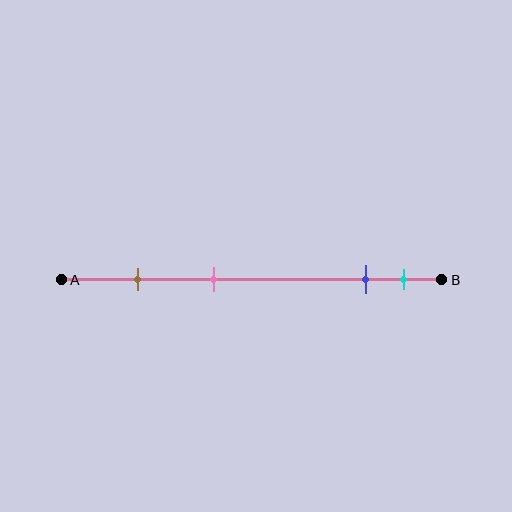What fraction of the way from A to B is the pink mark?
The pink mark is approximately 40% (0.4) of the way from A to B.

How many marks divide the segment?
There are 4 marks dividing the segment.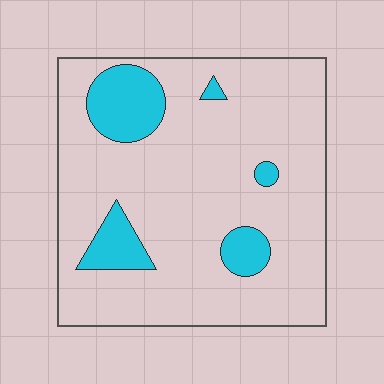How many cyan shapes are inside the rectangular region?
5.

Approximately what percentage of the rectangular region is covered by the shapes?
Approximately 15%.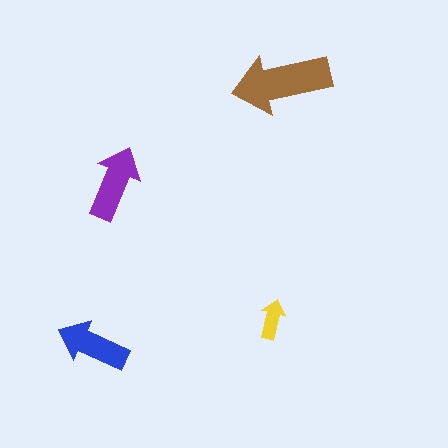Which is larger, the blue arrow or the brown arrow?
The brown one.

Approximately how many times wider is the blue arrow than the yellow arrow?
About 2 times wider.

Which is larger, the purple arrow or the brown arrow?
The brown one.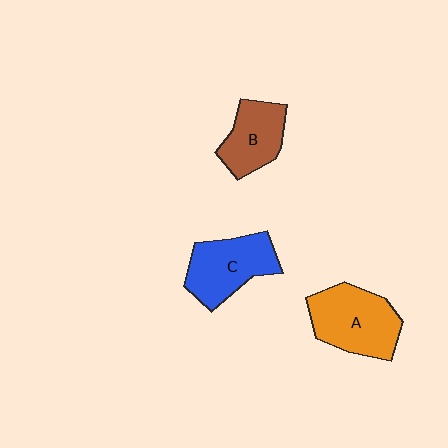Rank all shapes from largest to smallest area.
From largest to smallest: A (orange), C (blue), B (brown).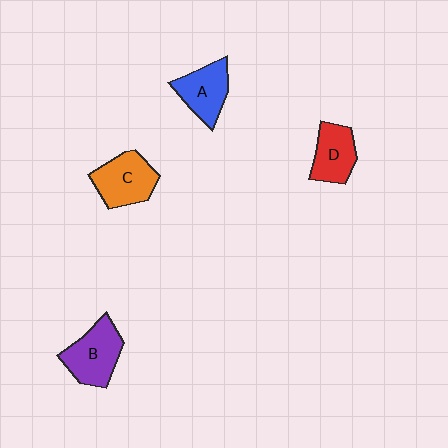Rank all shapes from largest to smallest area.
From largest to smallest: B (purple), C (orange), A (blue), D (red).